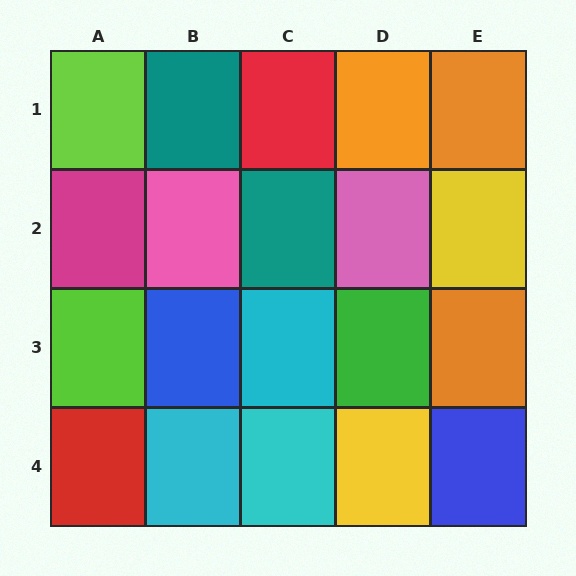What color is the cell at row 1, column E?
Orange.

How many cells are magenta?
1 cell is magenta.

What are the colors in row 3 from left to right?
Lime, blue, cyan, green, orange.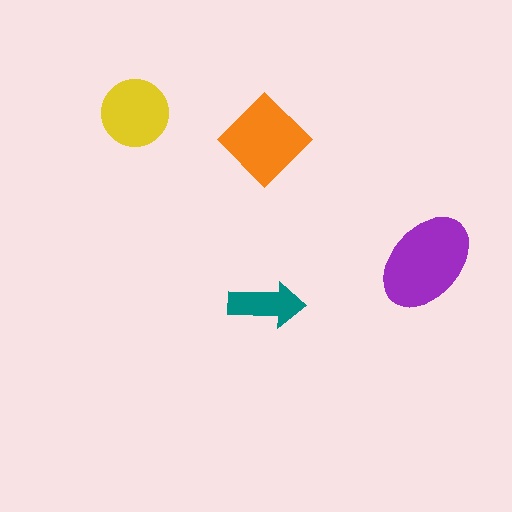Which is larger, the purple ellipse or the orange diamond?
The purple ellipse.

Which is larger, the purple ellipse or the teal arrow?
The purple ellipse.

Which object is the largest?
The purple ellipse.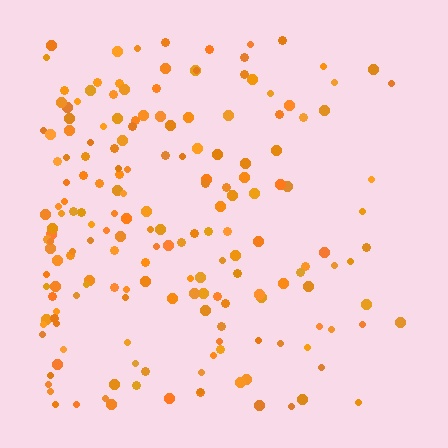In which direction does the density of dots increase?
From right to left, with the left side densest.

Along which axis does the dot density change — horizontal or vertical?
Horizontal.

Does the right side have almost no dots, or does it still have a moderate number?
Still a moderate number, just noticeably fewer than the left.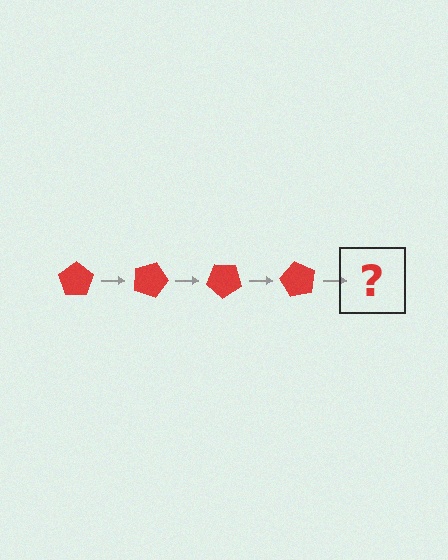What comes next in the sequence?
The next element should be a red pentagon rotated 80 degrees.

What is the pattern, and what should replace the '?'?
The pattern is that the pentagon rotates 20 degrees each step. The '?' should be a red pentagon rotated 80 degrees.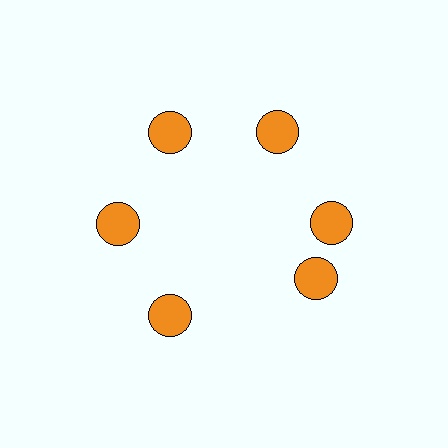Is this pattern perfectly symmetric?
No. The 6 orange circles are arranged in a ring, but one element near the 5 o'clock position is rotated out of alignment along the ring, breaking the 6-fold rotational symmetry.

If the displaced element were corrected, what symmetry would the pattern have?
It would have 6-fold rotational symmetry — the pattern would map onto itself every 60 degrees.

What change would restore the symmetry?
The symmetry would be restored by rotating it back into even spacing with its neighbors so that all 6 circles sit at equal angles and equal distance from the center.